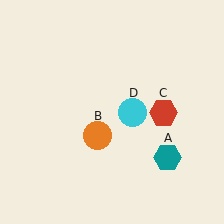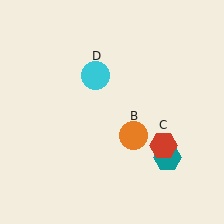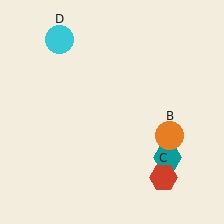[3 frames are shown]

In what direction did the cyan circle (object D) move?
The cyan circle (object D) moved up and to the left.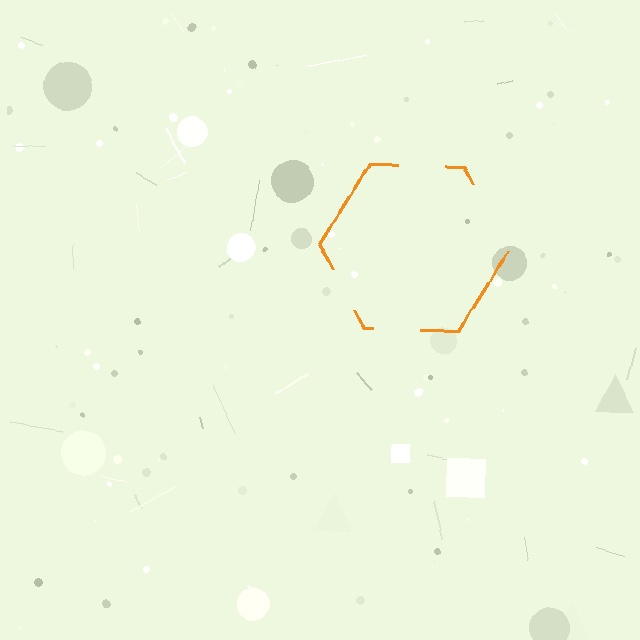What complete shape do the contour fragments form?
The contour fragments form a hexagon.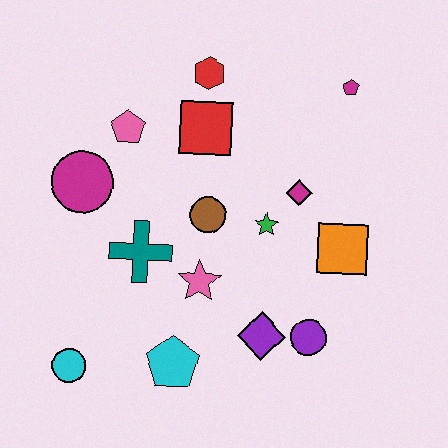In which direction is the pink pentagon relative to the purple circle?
The pink pentagon is above the purple circle.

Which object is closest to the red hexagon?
The red square is closest to the red hexagon.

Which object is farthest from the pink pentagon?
The purple circle is farthest from the pink pentagon.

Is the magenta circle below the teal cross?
No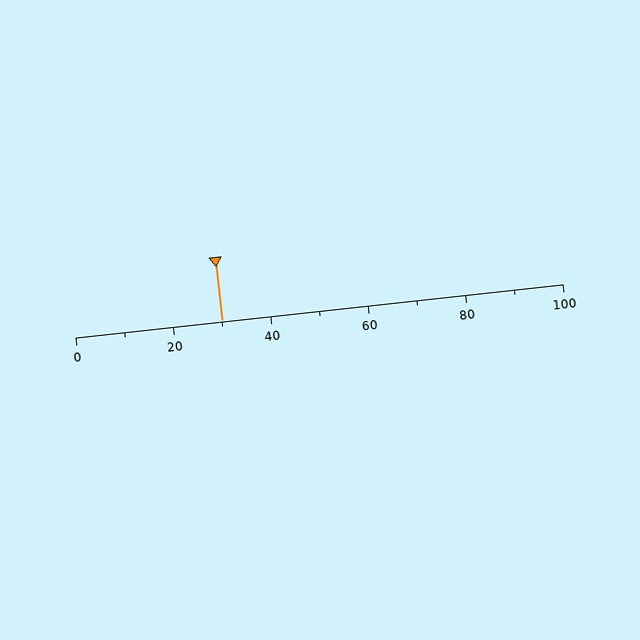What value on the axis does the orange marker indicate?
The marker indicates approximately 30.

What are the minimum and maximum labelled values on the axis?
The axis runs from 0 to 100.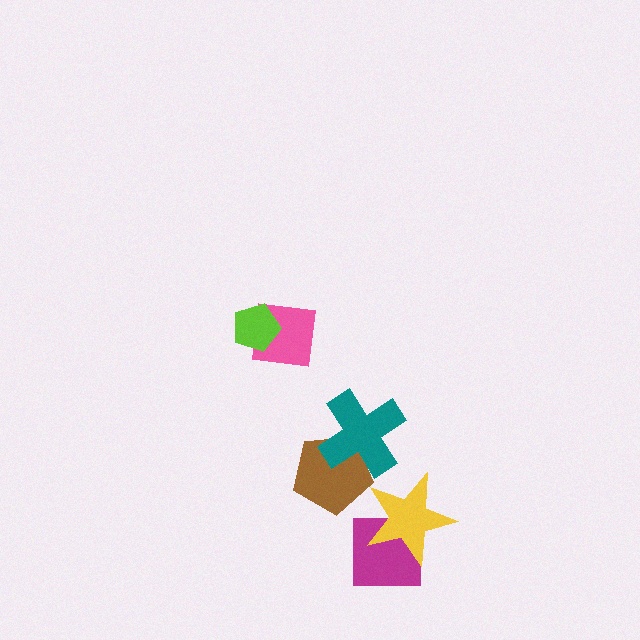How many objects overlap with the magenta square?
1 object overlaps with the magenta square.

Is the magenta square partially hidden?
Yes, it is partially covered by another shape.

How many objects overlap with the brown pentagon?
1 object overlaps with the brown pentagon.